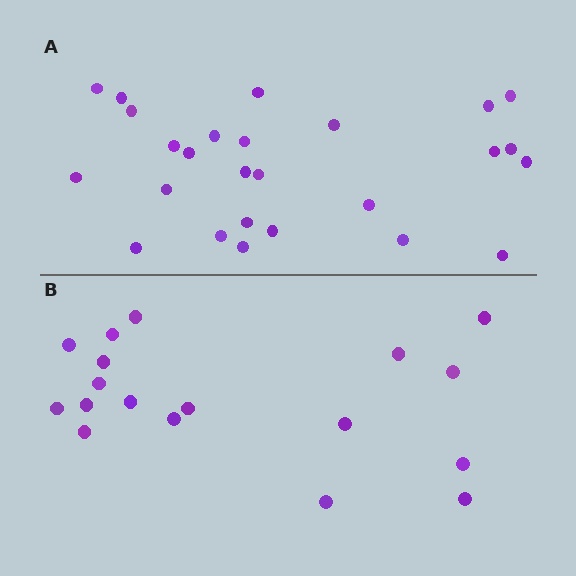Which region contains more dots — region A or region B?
Region A (the top region) has more dots.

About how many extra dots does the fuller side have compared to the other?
Region A has roughly 8 or so more dots than region B.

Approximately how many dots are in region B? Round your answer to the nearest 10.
About 20 dots. (The exact count is 18, which rounds to 20.)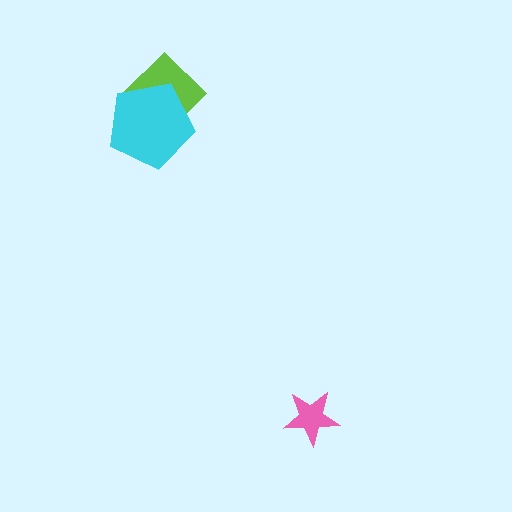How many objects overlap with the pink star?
0 objects overlap with the pink star.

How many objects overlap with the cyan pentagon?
1 object overlaps with the cyan pentagon.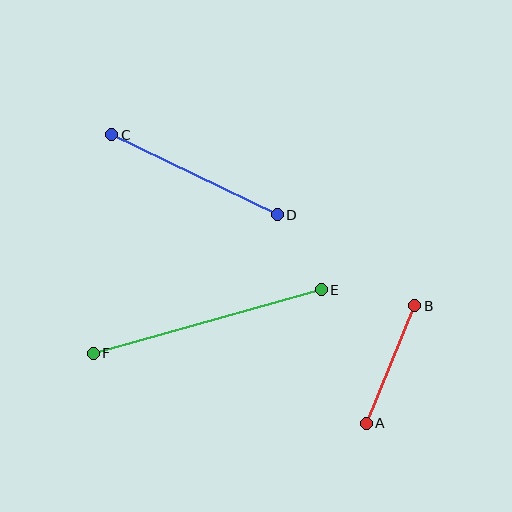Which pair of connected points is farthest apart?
Points E and F are farthest apart.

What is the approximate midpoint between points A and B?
The midpoint is at approximately (391, 365) pixels.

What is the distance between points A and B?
The distance is approximately 127 pixels.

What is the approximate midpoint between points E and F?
The midpoint is at approximately (207, 321) pixels.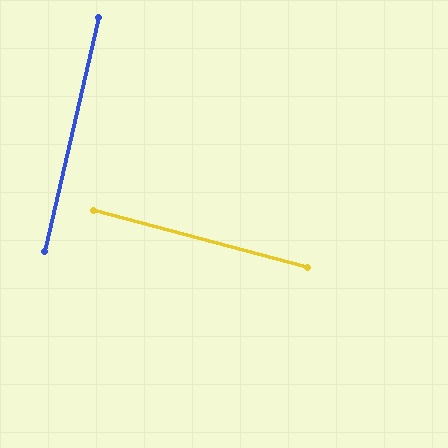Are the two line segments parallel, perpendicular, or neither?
Perpendicular — they meet at approximately 88°.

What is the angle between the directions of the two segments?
Approximately 88 degrees.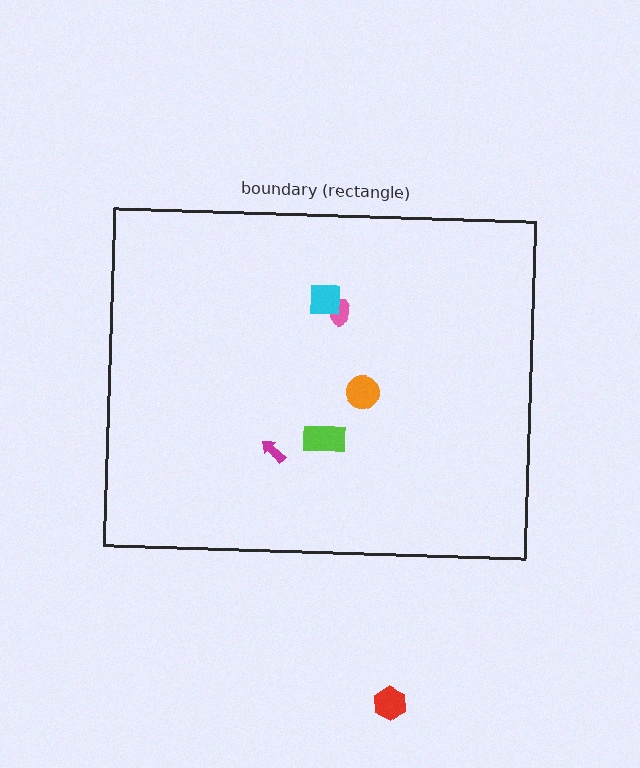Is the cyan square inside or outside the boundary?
Inside.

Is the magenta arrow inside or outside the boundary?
Inside.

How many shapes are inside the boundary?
5 inside, 1 outside.